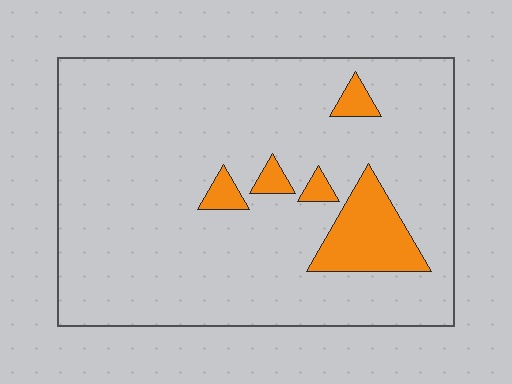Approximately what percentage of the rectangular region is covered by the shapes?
Approximately 10%.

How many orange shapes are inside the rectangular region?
5.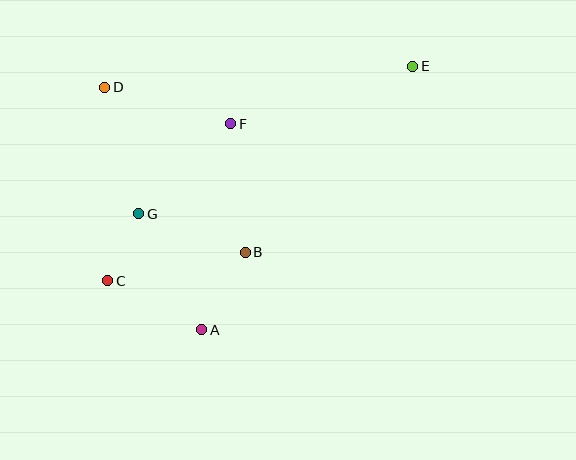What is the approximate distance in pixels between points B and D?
The distance between B and D is approximately 216 pixels.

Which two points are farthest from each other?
Points C and E are farthest from each other.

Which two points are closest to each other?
Points C and G are closest to each other.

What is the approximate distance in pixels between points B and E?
The distance between B and E is approximately 250 pixels.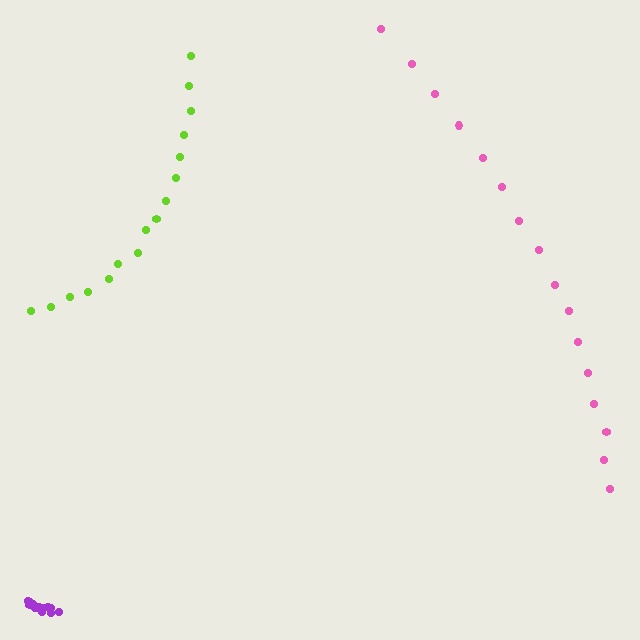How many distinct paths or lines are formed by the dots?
There are 3 distinct paths.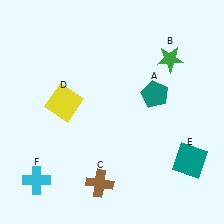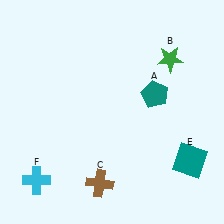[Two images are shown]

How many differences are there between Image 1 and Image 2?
There is 1 difference between the two images.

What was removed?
The yellow square (D) was removed in Image 2.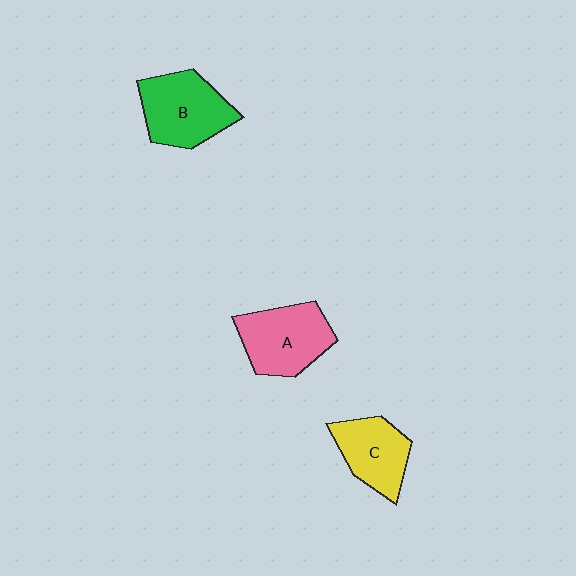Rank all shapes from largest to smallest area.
From largest to smallest: B (green), A (pink), C (yellow).